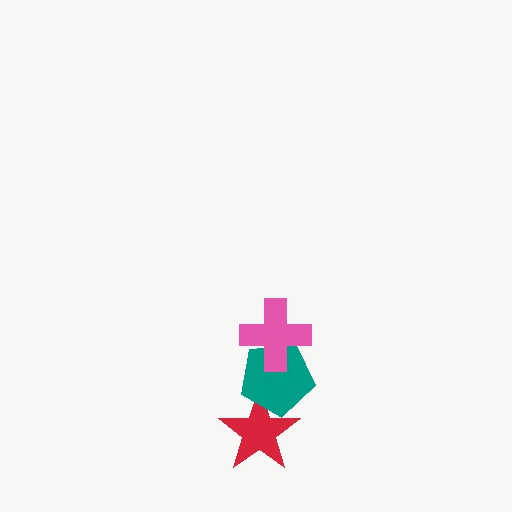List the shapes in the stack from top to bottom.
From top to bottom: the pink cross, the teal pentagon, the red star.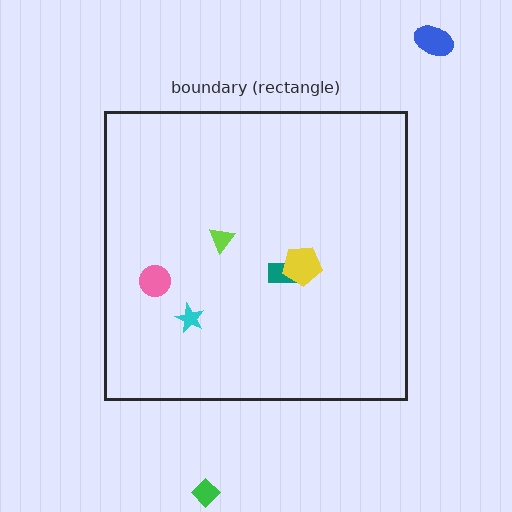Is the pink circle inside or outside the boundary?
Inside.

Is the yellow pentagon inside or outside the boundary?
Inside.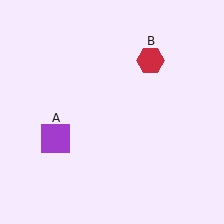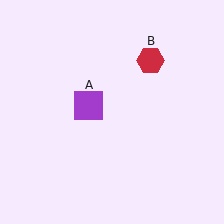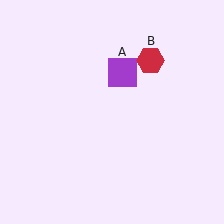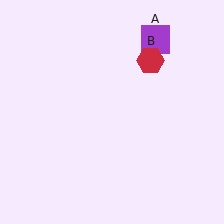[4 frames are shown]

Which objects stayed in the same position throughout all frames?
Red hexagon (object B) remained stationary.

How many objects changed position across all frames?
1 object changed position: purple square (object A).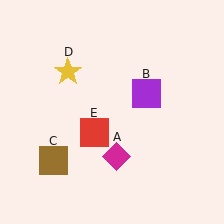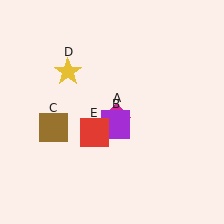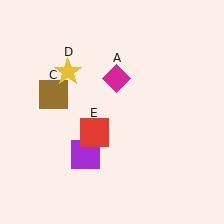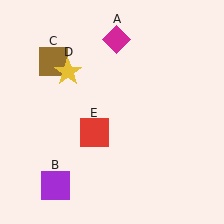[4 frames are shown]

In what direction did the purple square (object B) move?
The purple square (object B) moved down and to the left.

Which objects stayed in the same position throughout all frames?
Yellow star (object D) and red square (object E) remained stationary.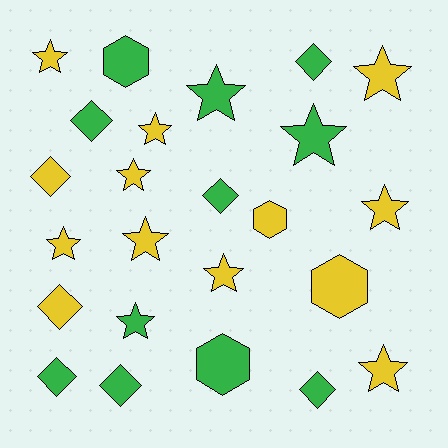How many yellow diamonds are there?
There are 2 yellow diamonds.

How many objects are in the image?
There are 24 objects.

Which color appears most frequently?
Yellow, with 13 objects.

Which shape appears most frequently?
Star, with 12 objects.